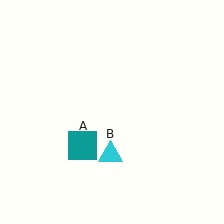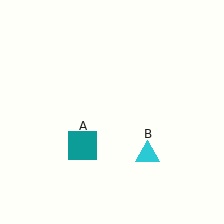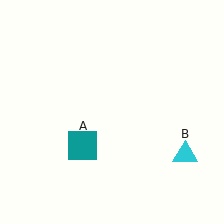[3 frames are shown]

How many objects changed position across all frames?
1 object changed position: cyan triangle (object B).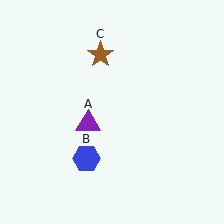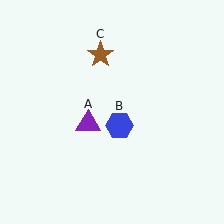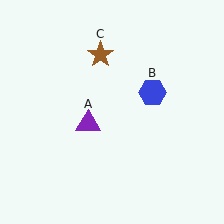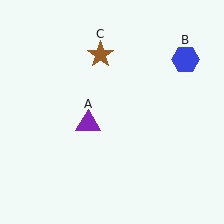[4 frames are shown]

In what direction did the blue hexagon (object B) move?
The blue hexagon (object B) moved up and to the right.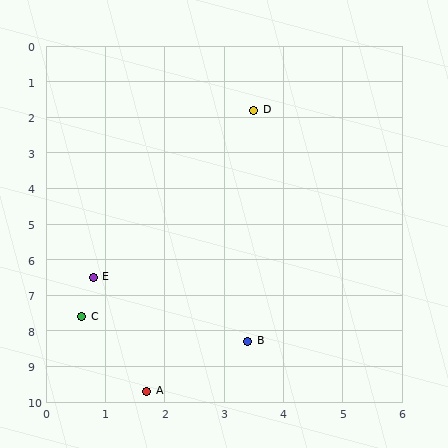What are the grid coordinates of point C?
Point C is at approximately (0.6, 7.6).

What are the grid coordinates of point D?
Point D is at approximately (3.5, 1.8).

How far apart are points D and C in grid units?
Points D and C are about 6.5 grid units apart.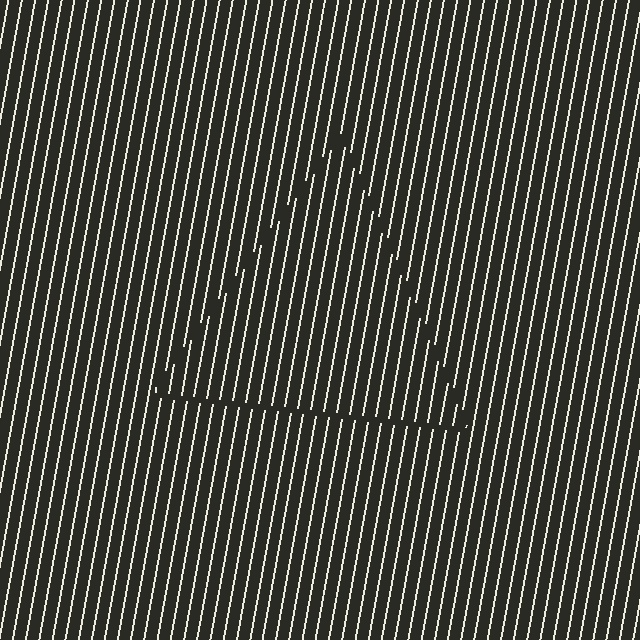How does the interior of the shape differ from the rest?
The interior of the shape contains the same grating, shifted by half a period — the contour is defined by the phase discontinuity where line-ends from the inner and outer gratings abut.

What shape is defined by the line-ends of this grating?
An illusory triangle. The interior of the shape contains the same grating, shifted by half a period — the contour is defined by the phase discontinuity where line-ends from the inner and outer gratings abut.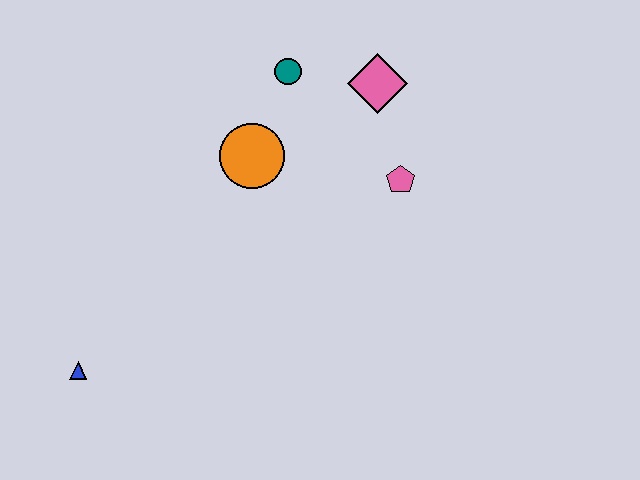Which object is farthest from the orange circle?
The blue triangle is farthest from the orange circle.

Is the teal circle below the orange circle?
No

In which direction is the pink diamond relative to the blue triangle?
The pink diamond is to the right of the blue triangle.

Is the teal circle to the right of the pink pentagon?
No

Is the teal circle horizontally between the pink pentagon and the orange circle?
Yes